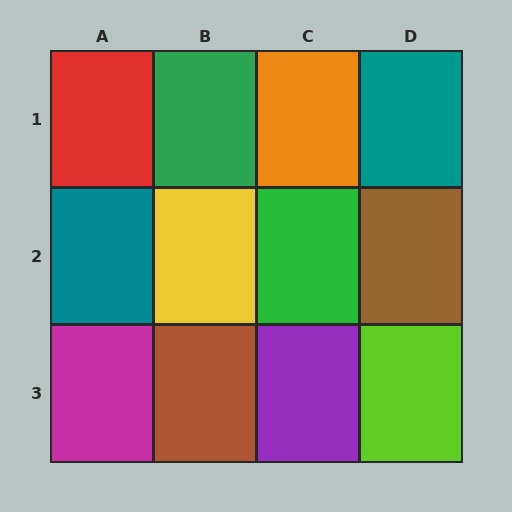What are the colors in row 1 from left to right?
Red, green, orange, teal.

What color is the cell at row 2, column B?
Yellow.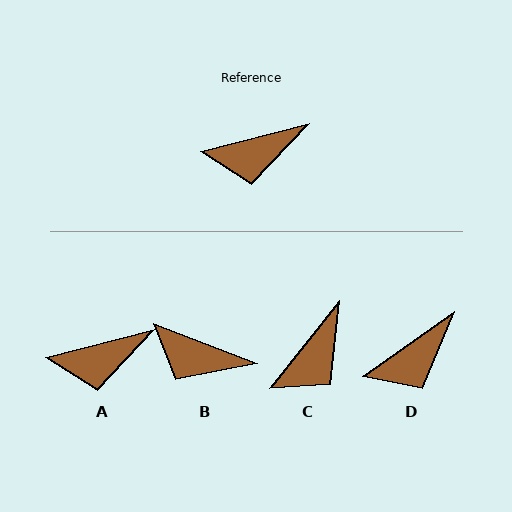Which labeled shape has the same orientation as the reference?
A.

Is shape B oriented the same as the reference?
No, it is off by about 35 degrees.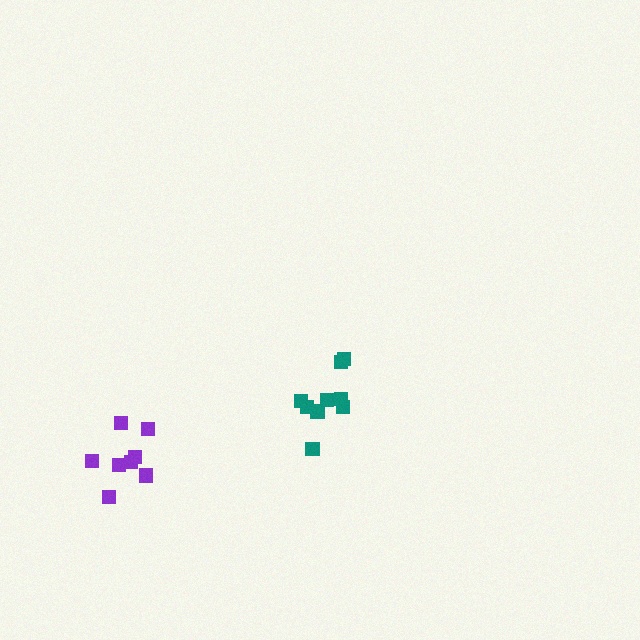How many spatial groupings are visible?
There are 2 spatial groupings.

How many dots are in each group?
Group 1: 9 dots, Group 2: 8 dots (17 total).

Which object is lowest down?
The purple cluster is bottommost.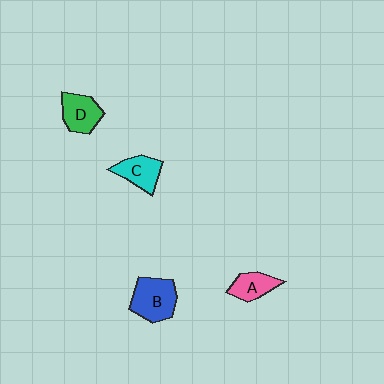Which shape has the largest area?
Shape B (blue).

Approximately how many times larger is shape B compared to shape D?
Approximately 1.3 times.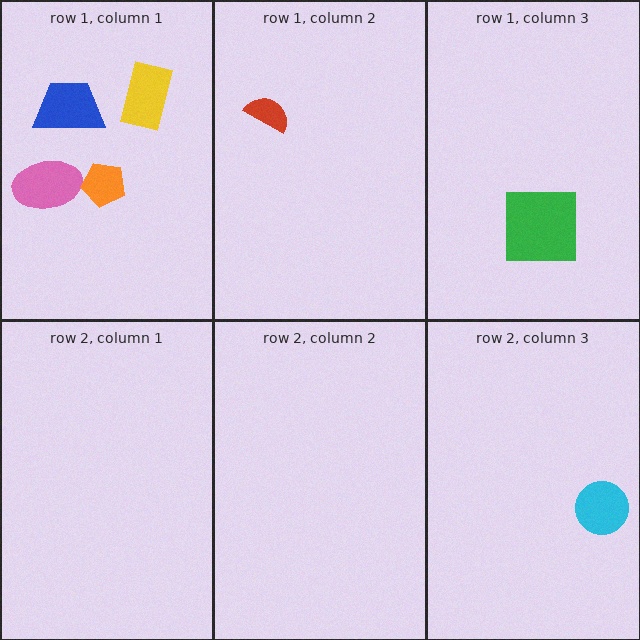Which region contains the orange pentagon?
The row 1, column 1 region.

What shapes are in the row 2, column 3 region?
The cyan circle.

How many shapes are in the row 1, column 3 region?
1.